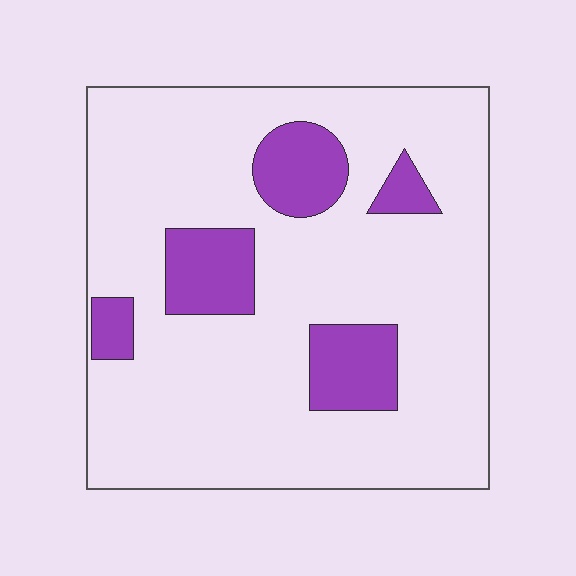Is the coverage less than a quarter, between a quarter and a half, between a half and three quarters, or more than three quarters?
Less than a quarter.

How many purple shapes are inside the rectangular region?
5.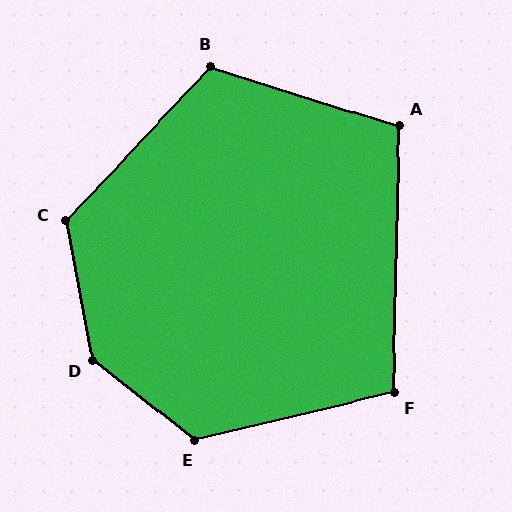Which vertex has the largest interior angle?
D, at approximately 139 degrees.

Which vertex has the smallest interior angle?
F, at approximately 105 degrees.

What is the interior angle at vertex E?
Approximately 129 degrees (obtuse).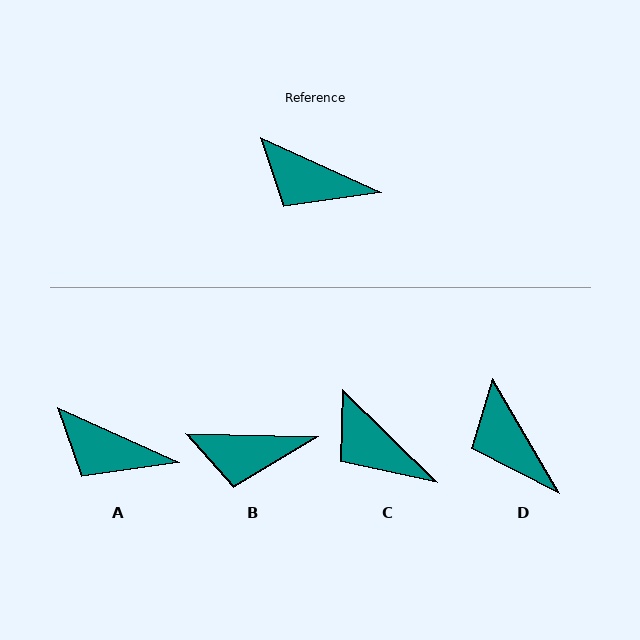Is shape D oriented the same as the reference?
No, it is off by about 36 degrees.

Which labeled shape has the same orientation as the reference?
A.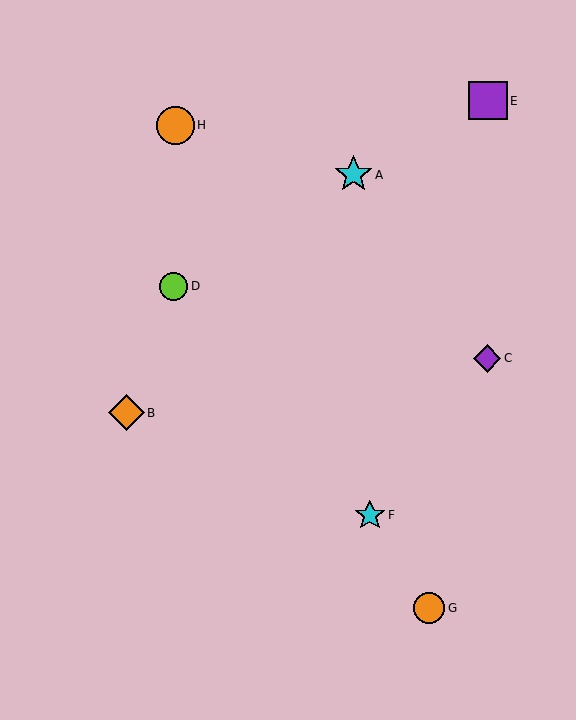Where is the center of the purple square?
The center of the purple square is at (488, 101).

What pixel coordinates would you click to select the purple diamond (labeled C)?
Click at (487, 358) to select the purple diamond C.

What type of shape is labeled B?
Shape B is an orange diamond.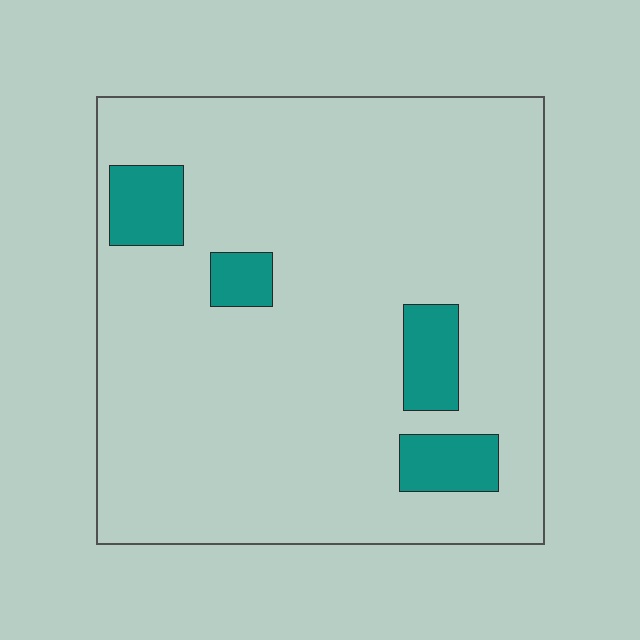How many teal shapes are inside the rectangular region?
4.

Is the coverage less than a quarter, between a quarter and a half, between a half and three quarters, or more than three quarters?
Less than a quarter.